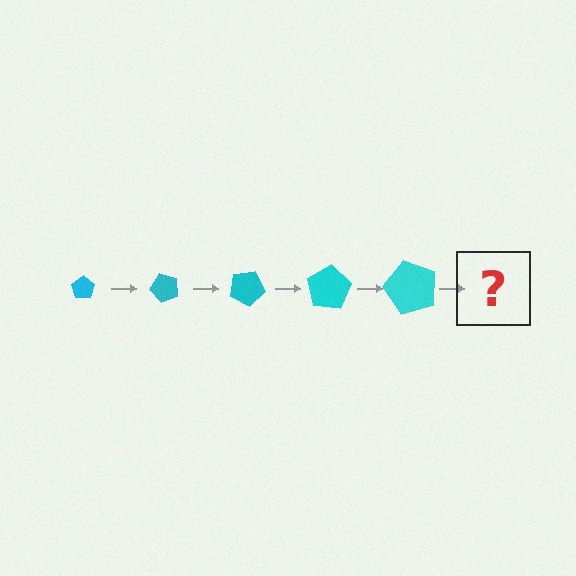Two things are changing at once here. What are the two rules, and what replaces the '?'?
The two rules are that the pentagon grows larger each step and it rotates 50 degrees each step. The '?' should be a pentagon, larger than the previous one and rotated 250 degrees from the start.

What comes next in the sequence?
The next element should be a pentagon, larger than the previous one and rotated 250 degrees from the start.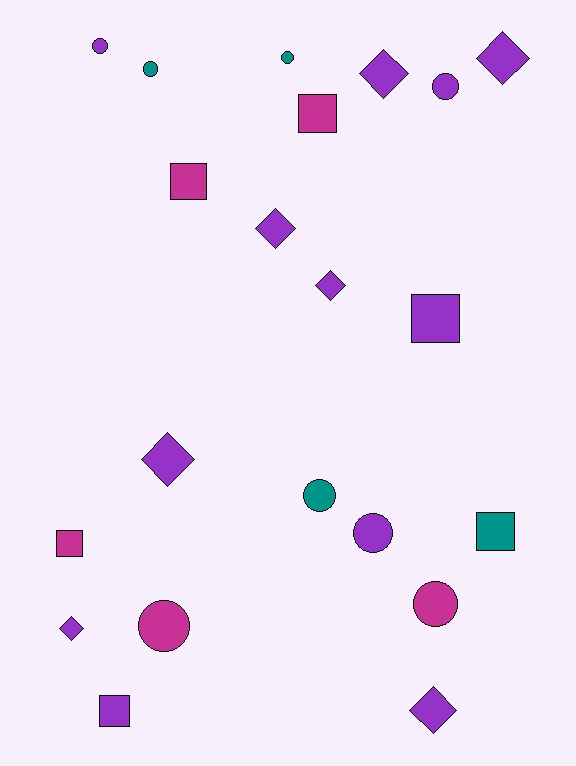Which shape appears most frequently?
Circle, with 8 objects.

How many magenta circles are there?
There are 2 magenta circles.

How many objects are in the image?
There are 21 objects.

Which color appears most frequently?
Purple, with 12 objects.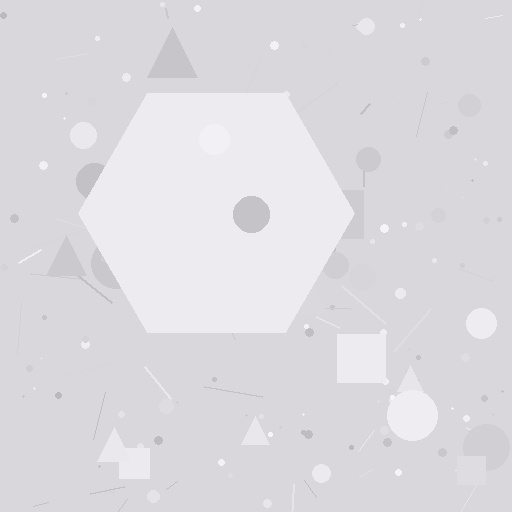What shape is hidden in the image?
A hexagon is hidden in the image.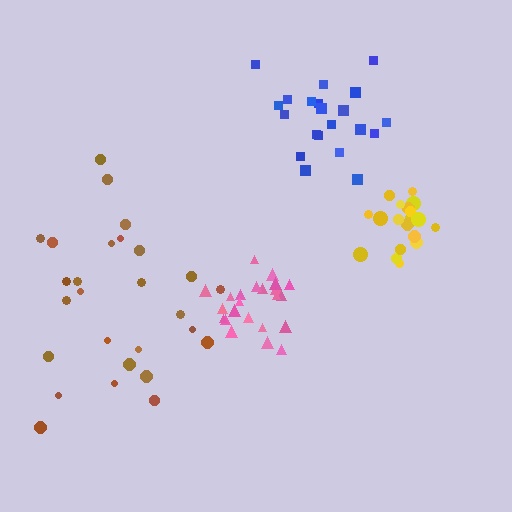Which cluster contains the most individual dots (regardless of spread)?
Brown (27).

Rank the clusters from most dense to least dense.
pink, yellow, blue, brown.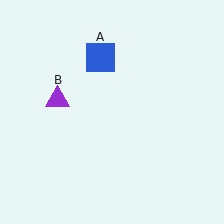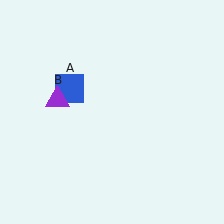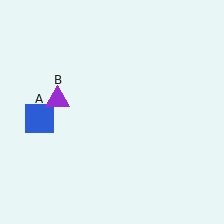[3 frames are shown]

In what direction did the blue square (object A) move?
The blue square (object A) moved down and to the left.